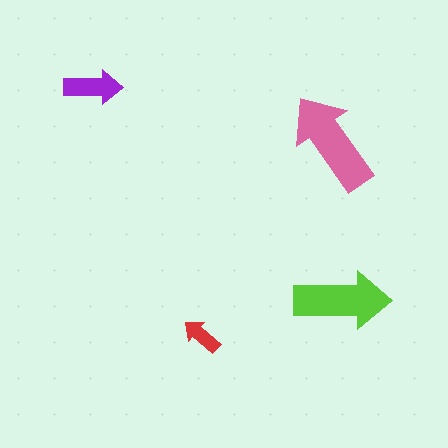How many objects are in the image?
There are 4 objects in the image.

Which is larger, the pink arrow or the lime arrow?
The pink one.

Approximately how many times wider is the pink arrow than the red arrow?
About 2.5 times wider.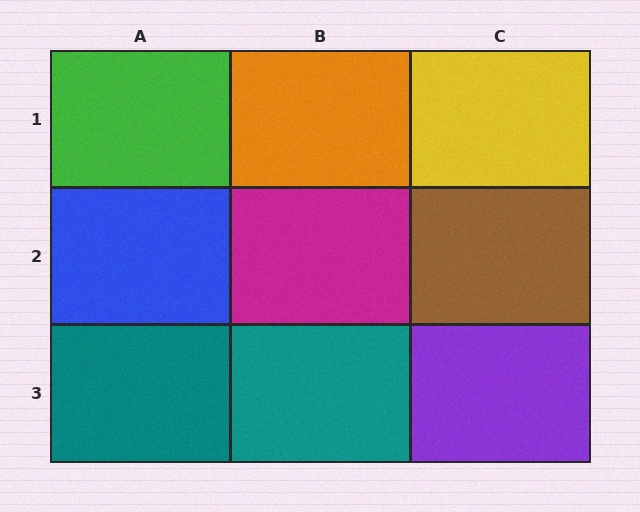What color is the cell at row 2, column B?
Magenta.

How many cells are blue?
1 cell is blue.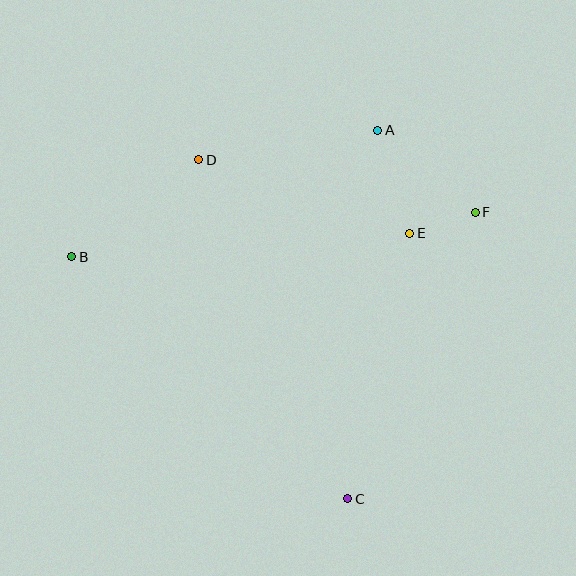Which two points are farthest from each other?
Points B and F are farthest from each other.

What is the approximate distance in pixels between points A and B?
The distance between A and B is approximately 330 pixels.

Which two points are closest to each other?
Points E and F are closest to each other.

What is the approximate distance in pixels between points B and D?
The distance between B and D is approximately 159 pixels.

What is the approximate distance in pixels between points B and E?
The distance between B and E is approximately 338 pixels.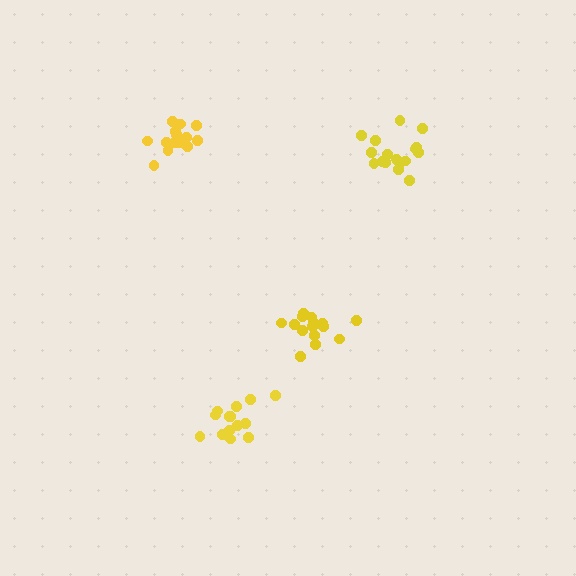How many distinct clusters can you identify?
There are 4 distinct clusters.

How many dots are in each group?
Group 1: 18 dots, Group 2: 16 dots, Group 3: 15 dots, Group 4: 14 dots (63 total).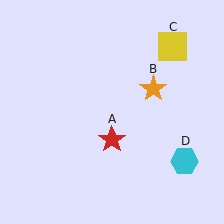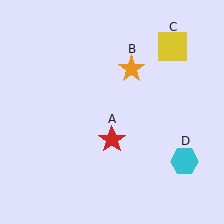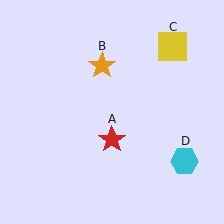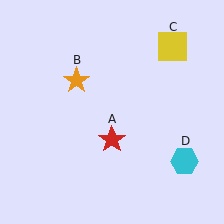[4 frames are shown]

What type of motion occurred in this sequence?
The orange star (object B) rotated counterclockwise around the center of the scene.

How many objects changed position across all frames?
1 object changed position: orange star (object B).